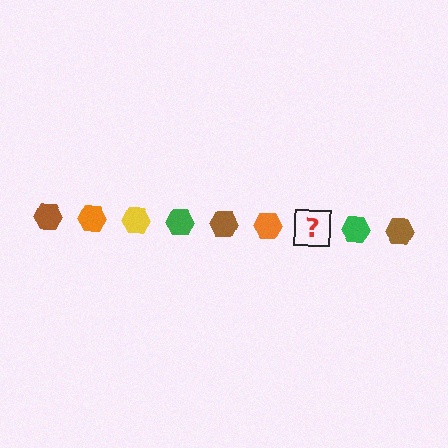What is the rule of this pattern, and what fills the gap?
The rule is that the pattern cycles through brown, orange, yellow, green hexagons. The gap should be filled with a yellow hexagon.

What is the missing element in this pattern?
The missing element is a yellow hexagon.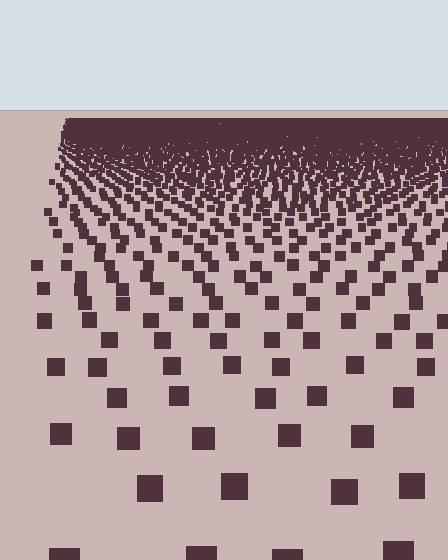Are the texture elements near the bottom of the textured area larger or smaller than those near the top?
Larger. Near the bottom, elements are closer to the viewer and appear at a bigger on-screen size.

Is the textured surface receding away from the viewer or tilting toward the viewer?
The surface is receding away from the viewer. Texture elements get smaller and denser toward the top.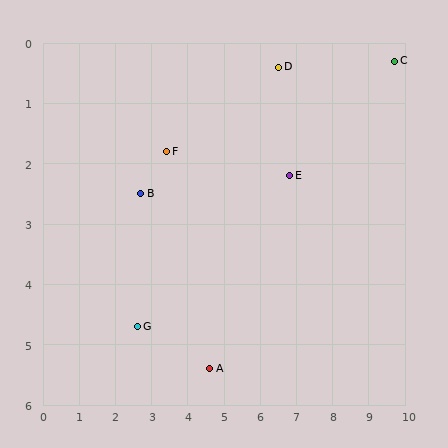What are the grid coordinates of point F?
Point F is at approximately (3.4, 1.8).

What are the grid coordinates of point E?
Point E is at approximately (6.8, 2.2).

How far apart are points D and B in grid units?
Points D and B are about 4.3 grid units apart.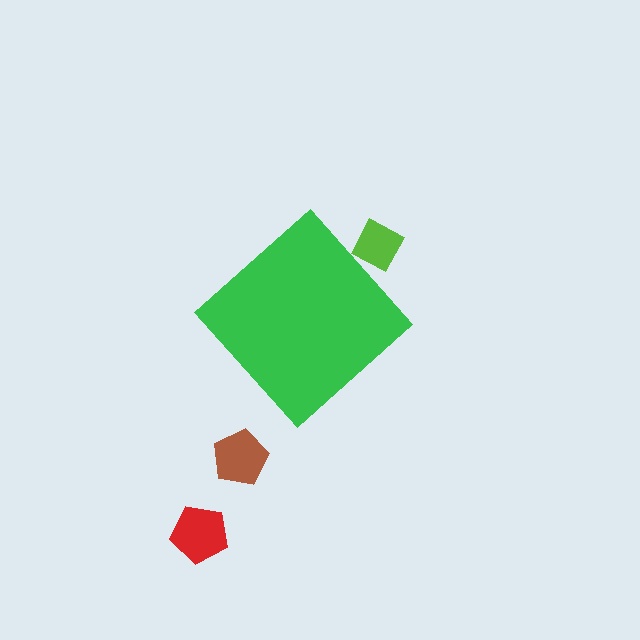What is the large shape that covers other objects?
A green diamond.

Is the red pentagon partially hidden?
No, the red pentagon is fully visible.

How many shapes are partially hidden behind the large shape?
1 shape is partially hidden.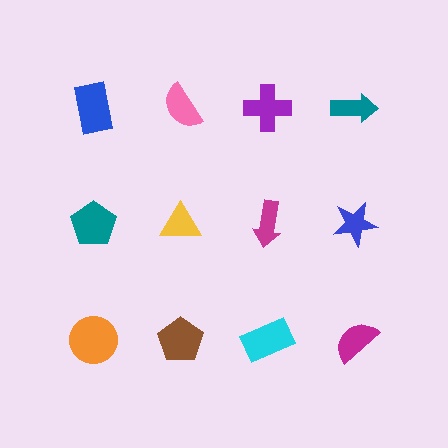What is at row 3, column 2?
A brown pentagon.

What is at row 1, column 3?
A purple cross.